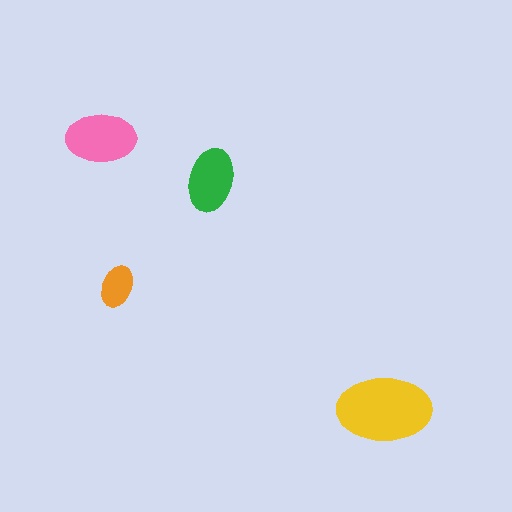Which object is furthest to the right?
The yellow ellipse is rightmost.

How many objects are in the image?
There are 4 objects in the image.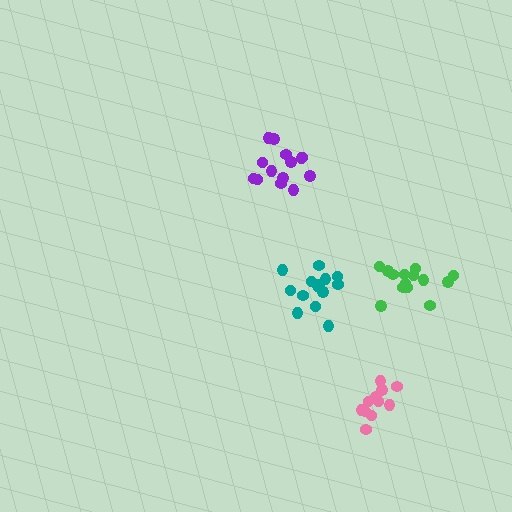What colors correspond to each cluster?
The clusters are colored: purple, teal, green, pink.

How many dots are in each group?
Group 1: 14 dots, Group 2: 14 dots, Group 3: 14 dots, Group 4: 11 dots (53 total).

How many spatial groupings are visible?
There are 4 spatial groupings.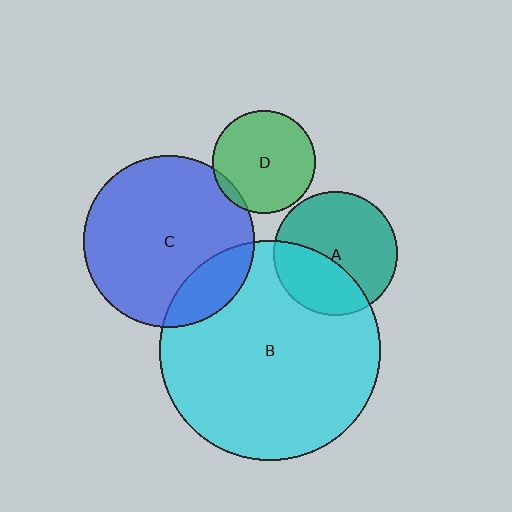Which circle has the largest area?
Circle B (cyan).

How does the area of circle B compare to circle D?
Approximately 4.6 times.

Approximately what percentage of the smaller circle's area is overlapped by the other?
Approximately 20%.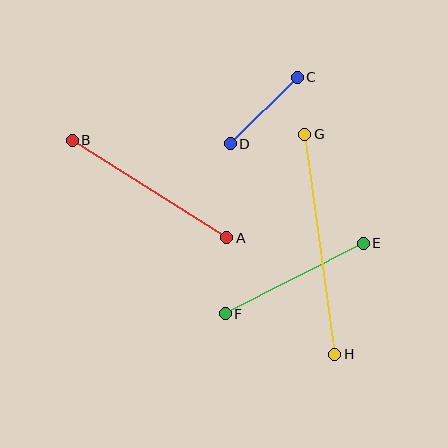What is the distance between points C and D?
The distance is approximately 94 pixels.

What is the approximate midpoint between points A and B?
The midpoint is at approximately (149, 189) pixels.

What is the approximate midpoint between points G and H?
The midpoint is at approximately (320, 244) pixels.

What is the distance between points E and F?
The distance is approximately 155 pixels.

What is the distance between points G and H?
The distance is approximately 222 pixels.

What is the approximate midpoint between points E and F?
The midpoint is at approximately (294, 278) pixels.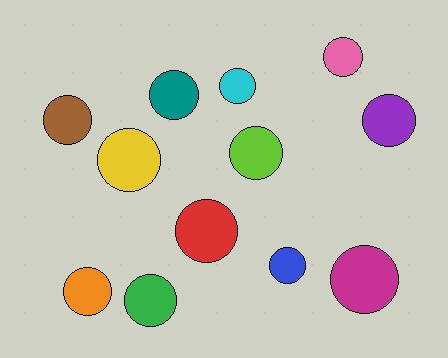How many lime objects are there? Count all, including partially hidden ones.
There is 1 lime object.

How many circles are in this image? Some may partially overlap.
There are 12 circles.